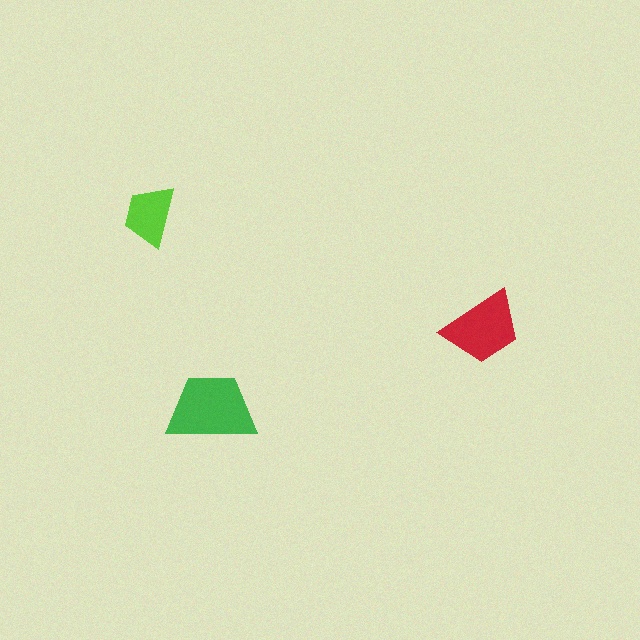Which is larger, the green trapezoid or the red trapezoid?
The green one.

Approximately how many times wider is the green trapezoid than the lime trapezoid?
About 1.5 times wider.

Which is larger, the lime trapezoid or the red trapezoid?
The red one.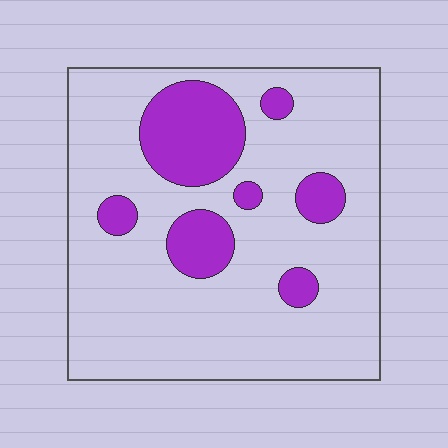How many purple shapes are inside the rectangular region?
7.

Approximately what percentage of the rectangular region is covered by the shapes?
Approximately 20%.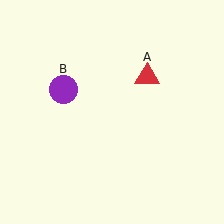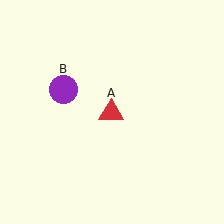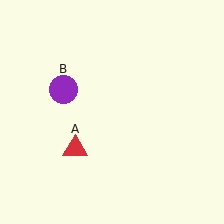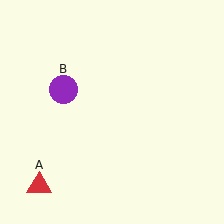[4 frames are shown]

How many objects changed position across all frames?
1 object changed position: red triangle (object A).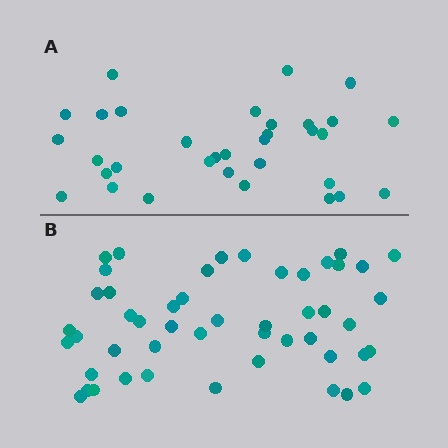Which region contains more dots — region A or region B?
Region B (the bottom region) has more dots.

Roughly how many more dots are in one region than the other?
Region B has approximately 15 more dots than region A.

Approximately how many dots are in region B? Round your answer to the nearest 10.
About 50 dots. (The exact count is 49, which rounds to 50.)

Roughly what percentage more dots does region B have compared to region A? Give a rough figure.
About 50% more.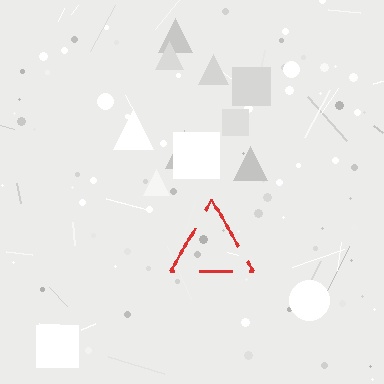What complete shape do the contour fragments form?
The contour fragments form a triangle.